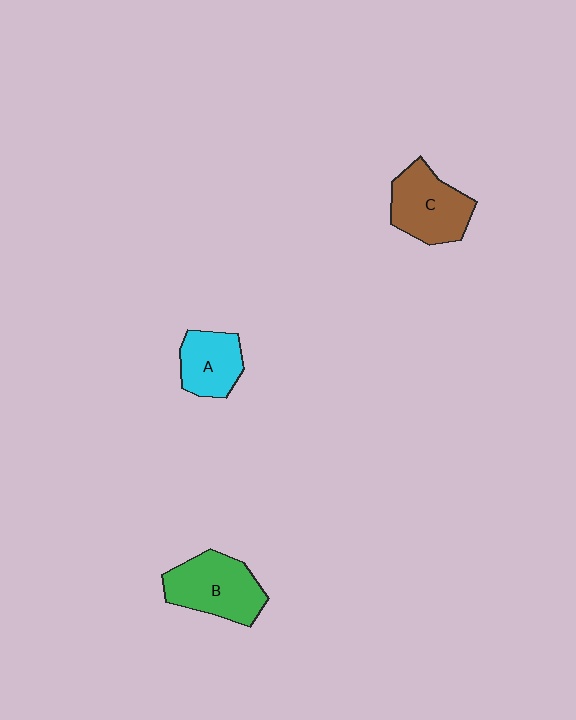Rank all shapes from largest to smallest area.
From largest to smallest: B (green), C (brown), A (cyan).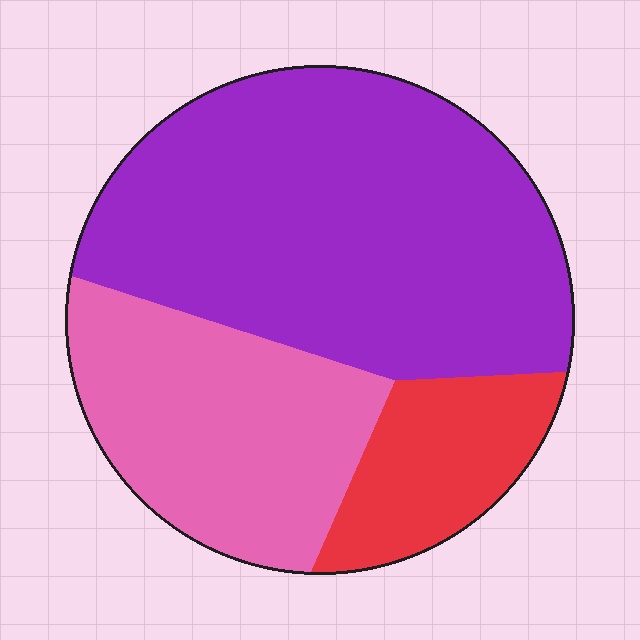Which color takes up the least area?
Red, at roughly 15%.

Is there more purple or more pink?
Purple.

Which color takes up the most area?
Purple, at roughly 55%.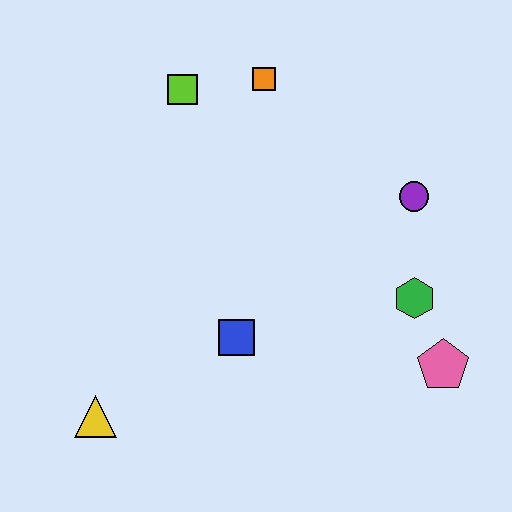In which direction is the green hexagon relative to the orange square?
The green hexagon is below the orange square.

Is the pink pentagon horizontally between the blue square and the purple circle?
No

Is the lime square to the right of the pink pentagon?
No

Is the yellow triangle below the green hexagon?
Yes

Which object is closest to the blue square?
The yellow triangle is closest to the blue square.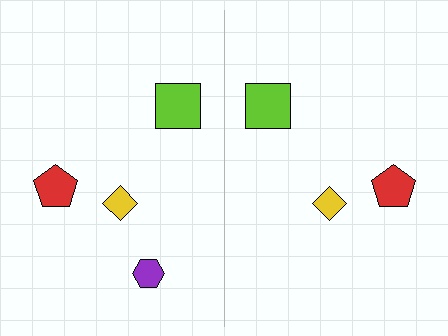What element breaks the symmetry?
A purple hexagon is missing from the right side.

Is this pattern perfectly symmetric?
No, the pattern is not perfectly symmetric. A purple hexagon is missing from the right side.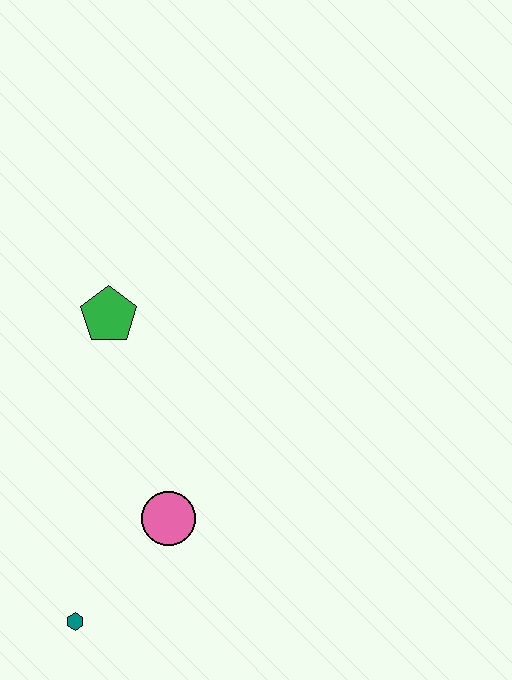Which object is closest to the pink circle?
The teal hexagon is closest to the pink circle.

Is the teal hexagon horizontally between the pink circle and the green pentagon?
No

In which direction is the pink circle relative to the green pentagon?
The pink circle is below the green pentagon.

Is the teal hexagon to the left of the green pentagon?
Yes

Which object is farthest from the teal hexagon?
The green pentagon is farthest from the teal hexagon.